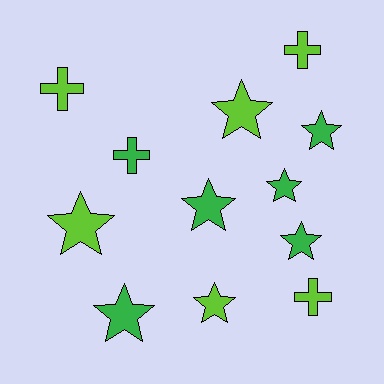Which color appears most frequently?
Green, with 6 objects.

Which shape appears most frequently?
Star, with 8 objects.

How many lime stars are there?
There are 3 lime stars.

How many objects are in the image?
There are 12 objects.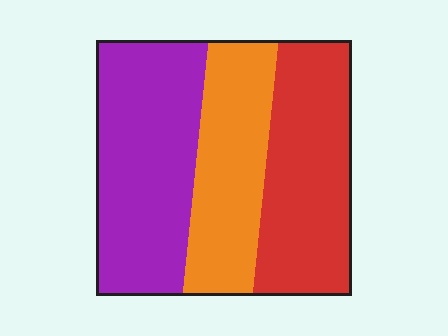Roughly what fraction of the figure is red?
Red takes up about one third (1/3) of the figure.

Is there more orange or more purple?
Purple.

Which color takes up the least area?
Orange, at roughly 25%.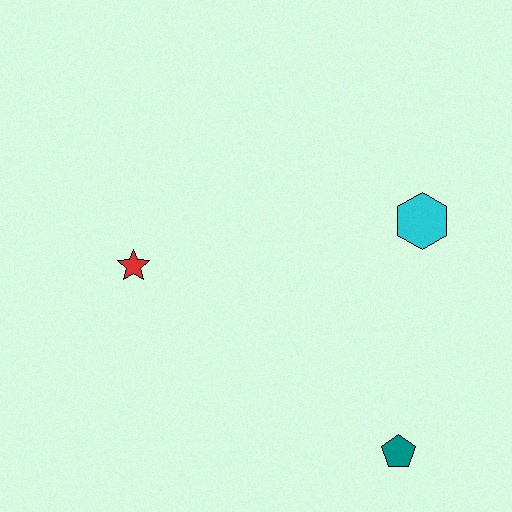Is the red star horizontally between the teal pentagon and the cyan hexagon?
No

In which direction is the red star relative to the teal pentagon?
The red star is to the left of the teal pentagon.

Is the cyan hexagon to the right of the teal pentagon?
Yes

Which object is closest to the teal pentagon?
The cyan hexagon is closest to the teal pentagon.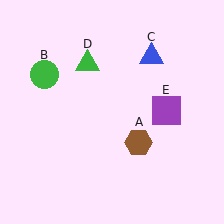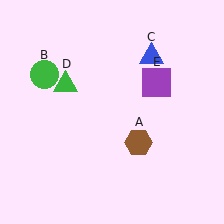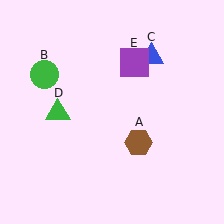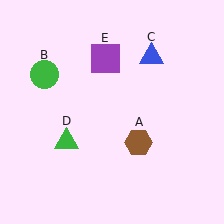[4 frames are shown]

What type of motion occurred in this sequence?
The green triangle (object D), purple square (object E) rotated counterclockwise around the center of the scene.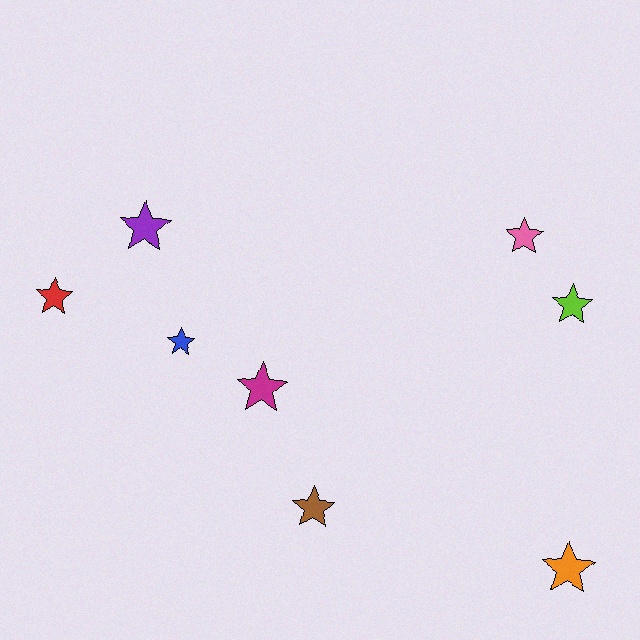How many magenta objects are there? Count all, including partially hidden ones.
There is 1 magenta object.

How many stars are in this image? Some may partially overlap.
There are 8 stars.